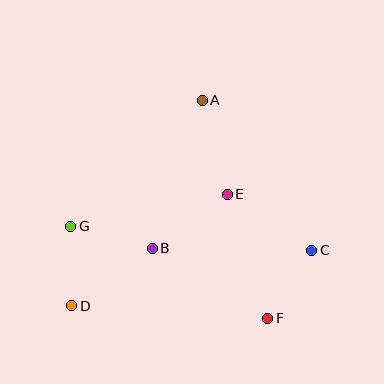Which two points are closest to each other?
Points D and G are closest to each other.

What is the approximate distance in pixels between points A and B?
The distance between A and B is approximately 156 pixels.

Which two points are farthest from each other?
Points C and D are farthest from each other.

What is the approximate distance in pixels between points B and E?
The distance between B and E is approximately 92 pixels.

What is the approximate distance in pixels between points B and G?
The distance between B and G is approximately 84 pixels.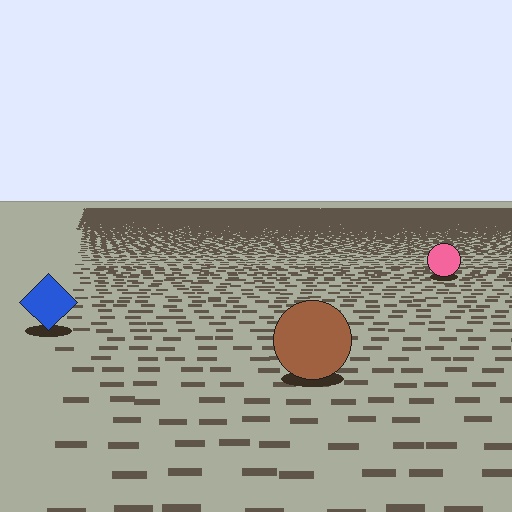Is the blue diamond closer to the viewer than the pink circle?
Yes. The blue diamond is closer — you can tell from the texture gradient: the ground texture is coarser near it.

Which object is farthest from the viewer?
The pink circle is farthest from the viewer. It appears smaller and the ground texture around it is denser.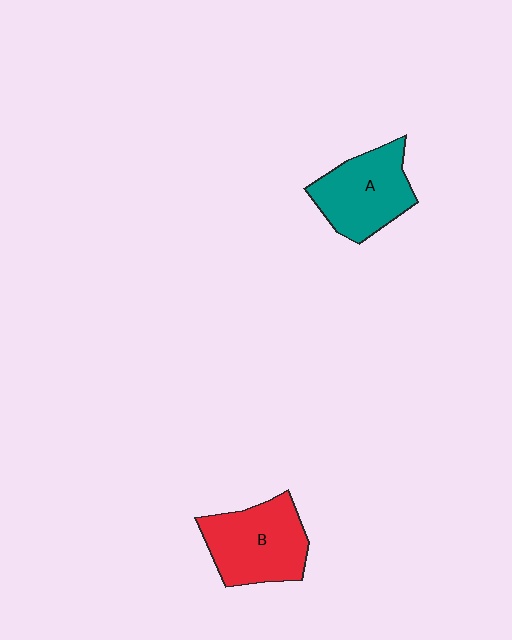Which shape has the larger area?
Shape B (red).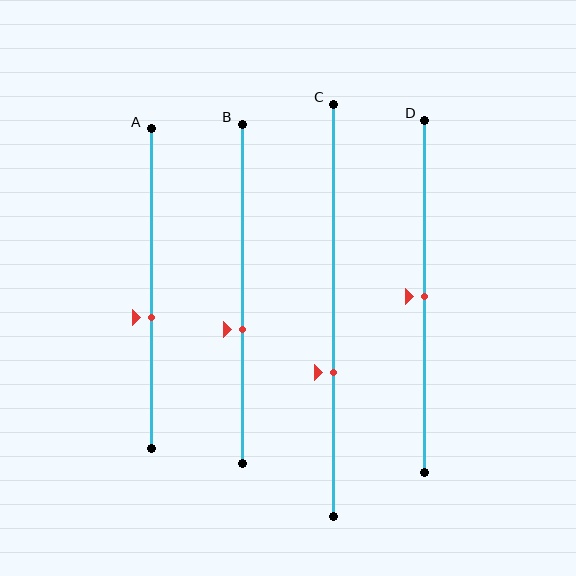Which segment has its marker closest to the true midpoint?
Segment D has its marker closest to the true midpoint.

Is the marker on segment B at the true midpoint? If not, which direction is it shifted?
No, the marker on segment B is shifted downward by about 10% of the segment length.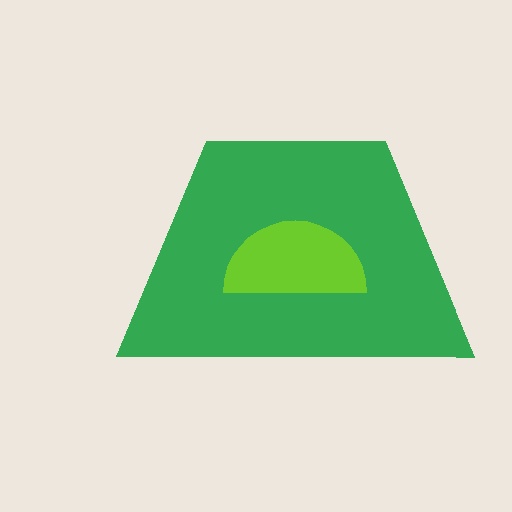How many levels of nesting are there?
2.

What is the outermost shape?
The green trapezoid.